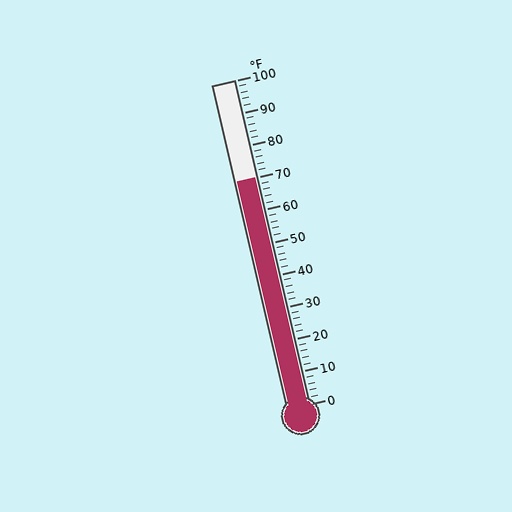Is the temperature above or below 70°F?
The temperature is at 70°F.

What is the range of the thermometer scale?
The thermometer scale ranges from 0°F to 100°F.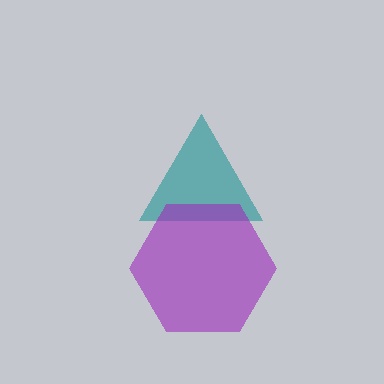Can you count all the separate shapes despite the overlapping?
Yes, there are 2 separate shapes.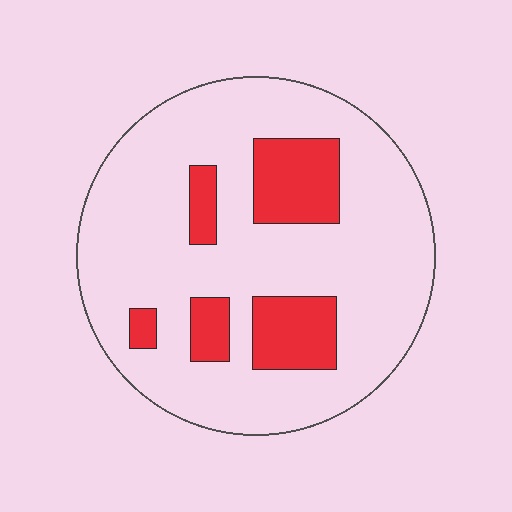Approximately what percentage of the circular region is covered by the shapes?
Approximately 20%.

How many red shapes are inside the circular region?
5.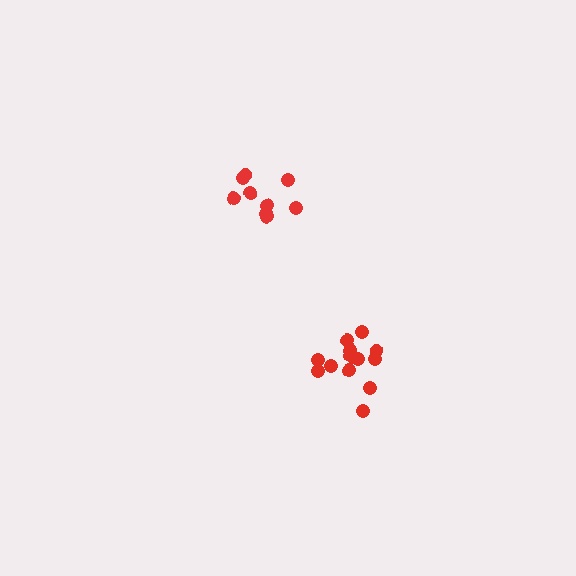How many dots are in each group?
Group 1: 9 dots, Group 2: 14 dots (23 total).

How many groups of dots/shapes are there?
There are 2 groups.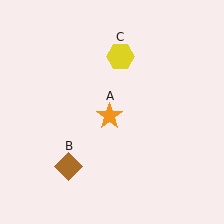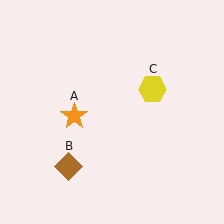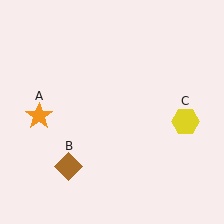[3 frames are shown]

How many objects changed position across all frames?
2 objects changed position: orange star (object A), yellow hexagon (object C).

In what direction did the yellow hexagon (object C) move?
The yellow hexagon (object C) moved down and to the right.